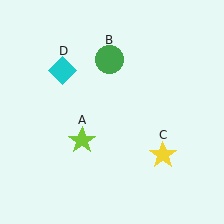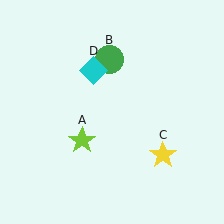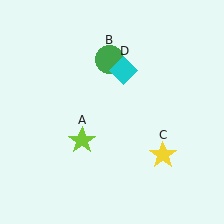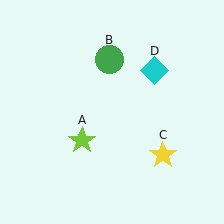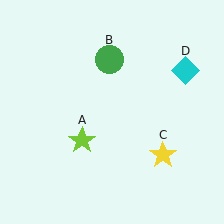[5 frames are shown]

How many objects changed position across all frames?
1 object changed position: cyan diamond (object D).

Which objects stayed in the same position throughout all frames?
Lime star (object A) and green circle (object B) and yellow star (object C) remained stationary.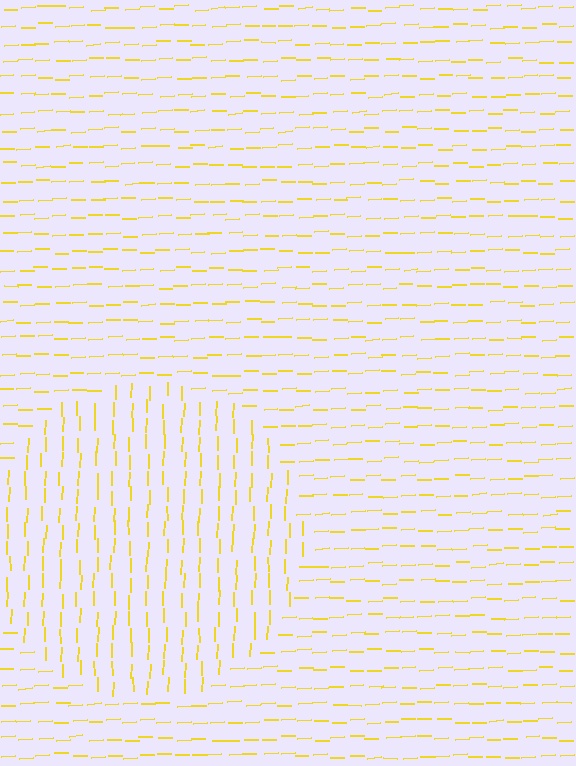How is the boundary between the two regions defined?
The boundary is defined purely by a change in line orientation (approximately 86 degrees difference). All lines are the same color and thickness.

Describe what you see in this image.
The image is filled with small yellow line segments. A circle region in the image has lines oriented differently from the surrounding lines, creating a visible texture boundary.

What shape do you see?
I see a circle.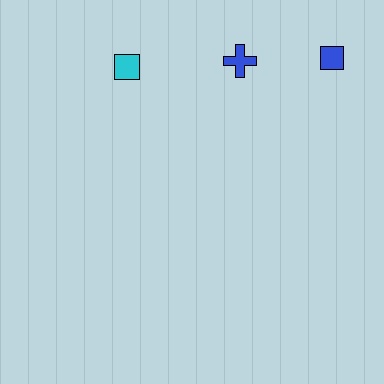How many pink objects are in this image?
There are no pink objects.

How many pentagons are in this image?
There are no pentagons.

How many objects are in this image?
There are 3 objects.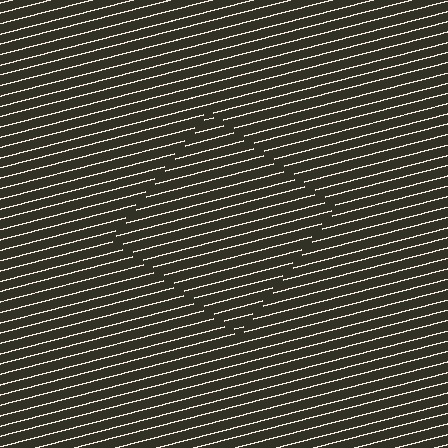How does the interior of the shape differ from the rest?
The interior of the shape contains the same grating, shifted by half a period — the contour is defined by the phase discontinuity where line-ends from the inner and outer gratings abut.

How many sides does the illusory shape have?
4 sides — the line-ends trace a square.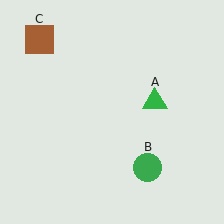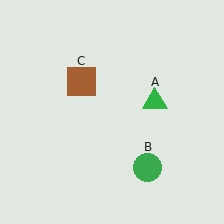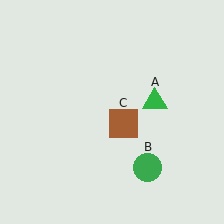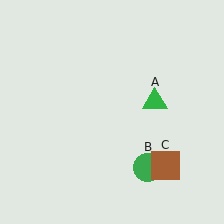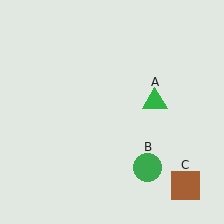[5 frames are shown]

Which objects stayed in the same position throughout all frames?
Green triangle (object A) and green circle (object B) remained stationary.